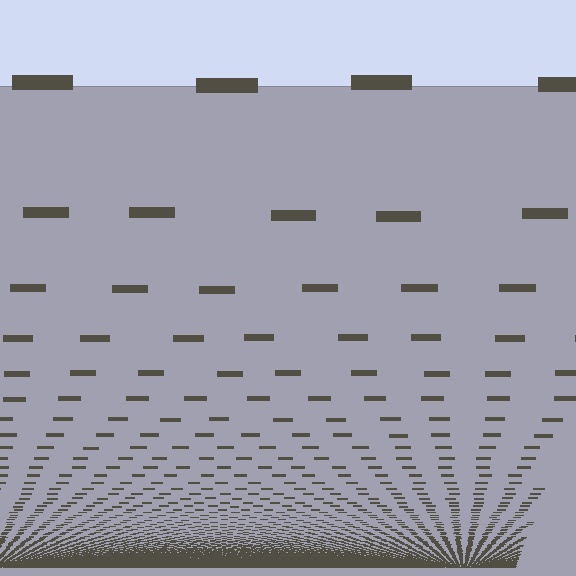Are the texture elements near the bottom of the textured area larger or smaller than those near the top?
Smaller. The gradient is inverted — elements near the bottom are smaller and denser.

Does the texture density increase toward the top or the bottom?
Density increases toward the bottom.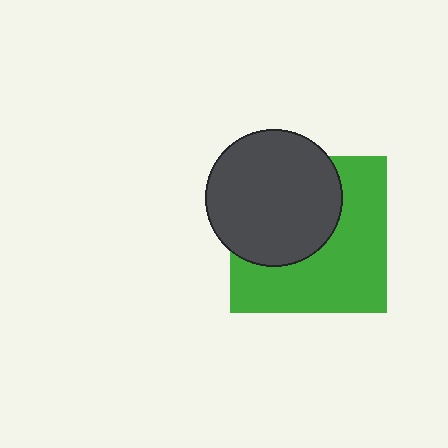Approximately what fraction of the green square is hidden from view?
Roughly 45% of the green square is hidden behind the dark gray circle.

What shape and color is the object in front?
The object in front is a dark gray circle.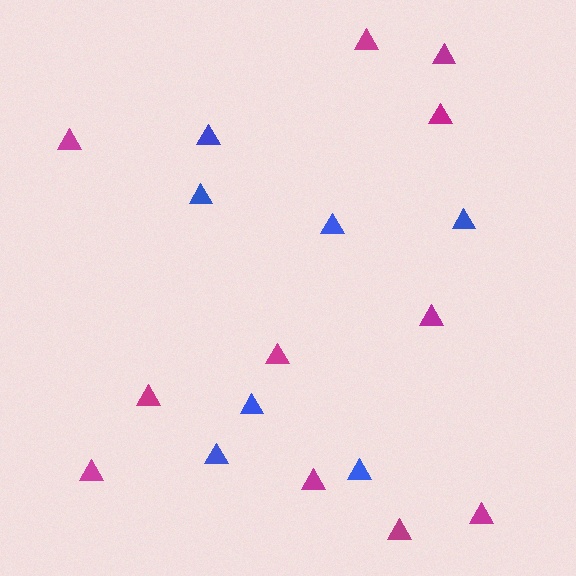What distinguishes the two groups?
There are 2 groups: one group of magenta triangles (11) and one group of blue triangles (7).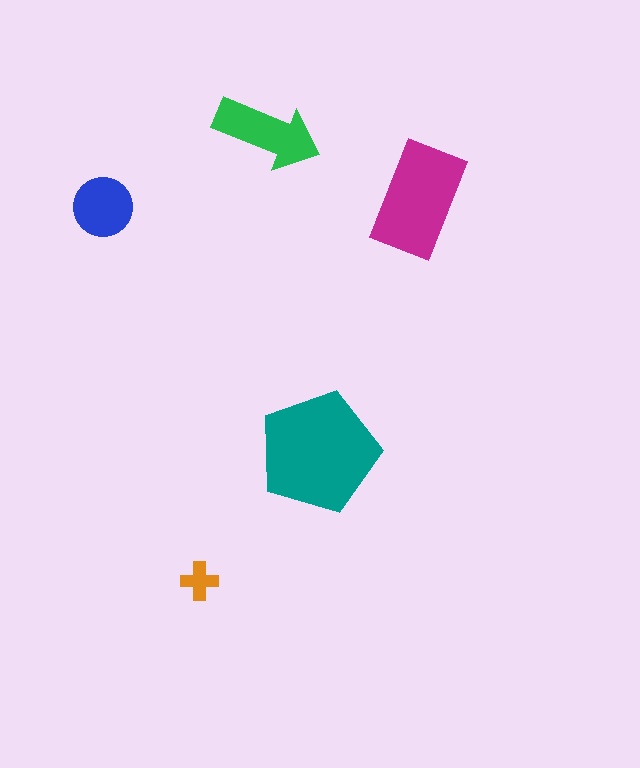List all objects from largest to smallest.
The teal pentagon, the magenta rectangle, the green arrow, the blue circle, the orange cross.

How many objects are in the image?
There are 5 objects in the image.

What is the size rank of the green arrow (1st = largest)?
3rd.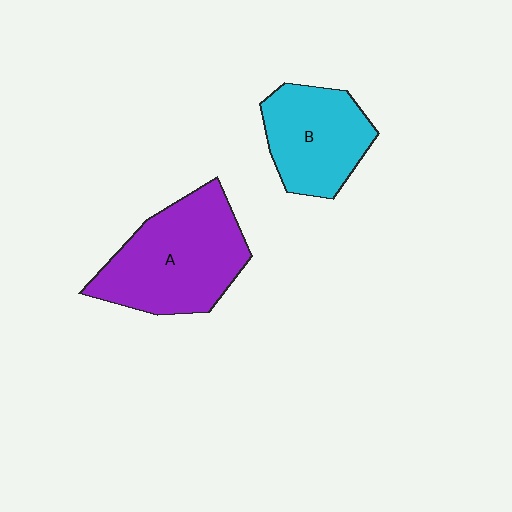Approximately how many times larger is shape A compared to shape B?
Approximately 1.4 times.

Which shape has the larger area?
Shape A (purple).